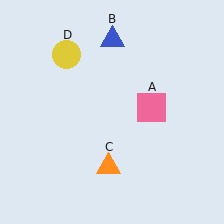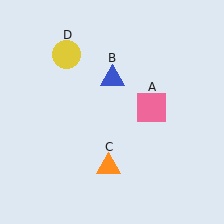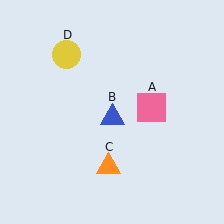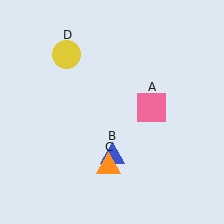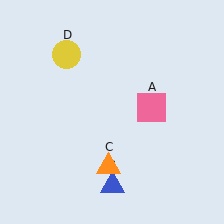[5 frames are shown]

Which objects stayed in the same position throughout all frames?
Pink square (object A) and orange triangle (object C) and yellow circle (object D) remained stationary.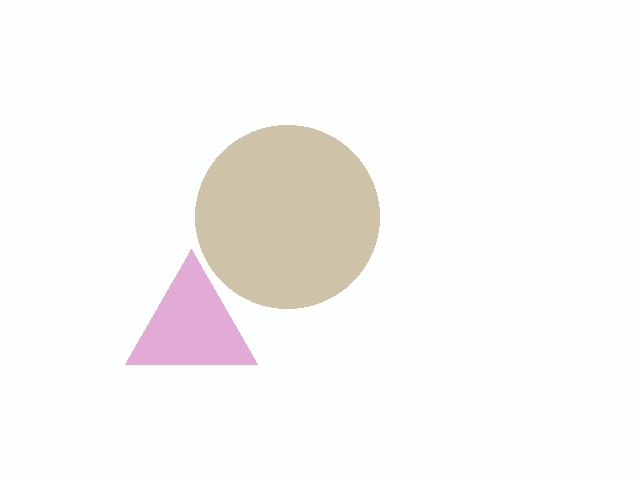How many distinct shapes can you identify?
There are 2 distinct shapes: a magenta triangle, a brown circle.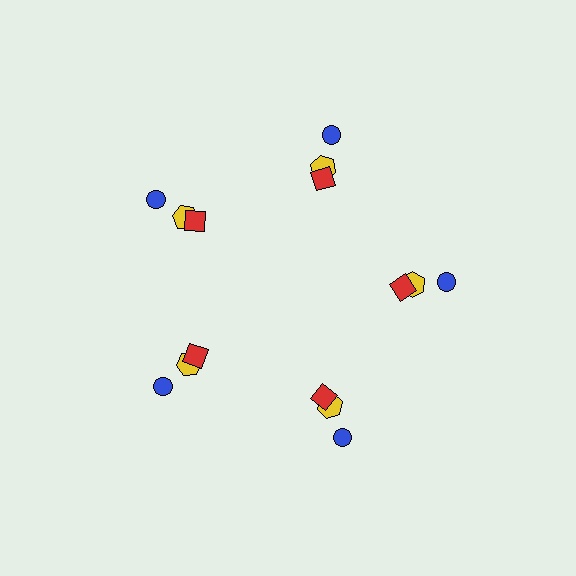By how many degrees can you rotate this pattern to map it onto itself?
The pattern maps onto itself every 72 degrees of rotation.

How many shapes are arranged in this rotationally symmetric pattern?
There are 15 shapes, arranged in 5 groups of 3.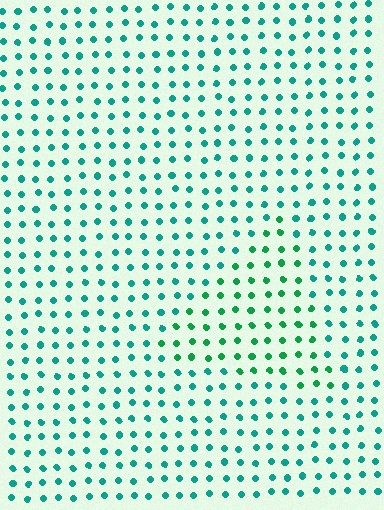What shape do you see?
I see a triangle.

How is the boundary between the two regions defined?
The boundary is defined purely by a slight shift in hue (about 29 degrees). Spacing, size, and orientation are identical on both sides.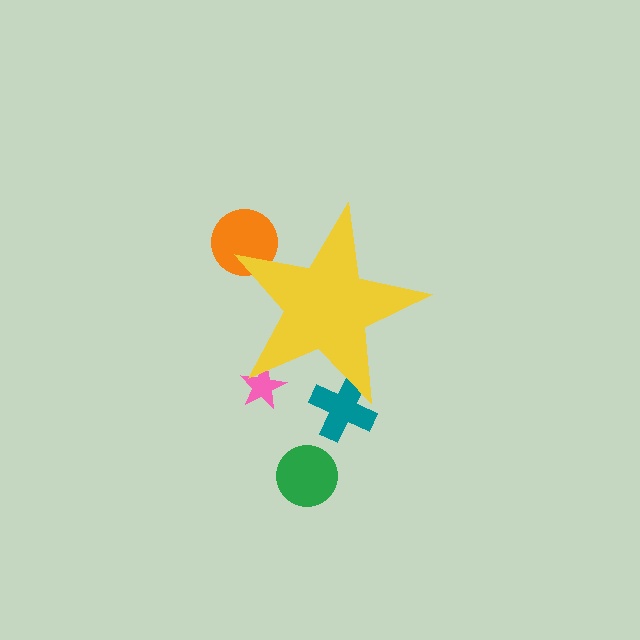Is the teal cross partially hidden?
Yes, the teal cross is partially hidden behind the yellow star.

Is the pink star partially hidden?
Yes, the pink star is partially hidden behind the yellow star.